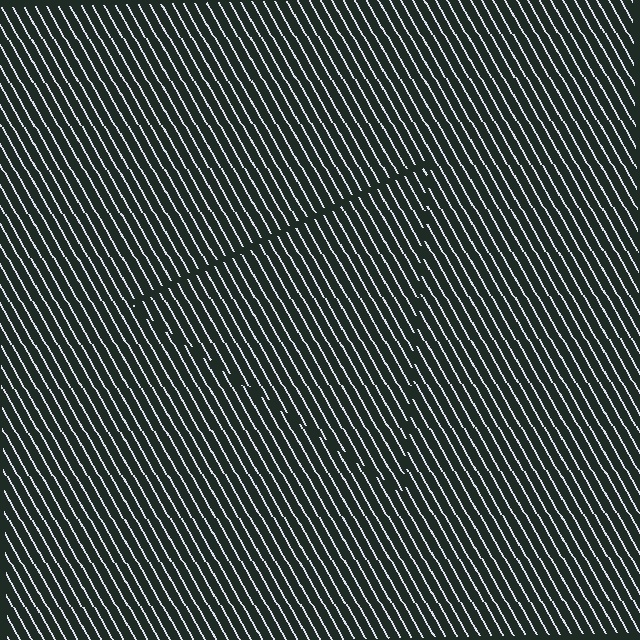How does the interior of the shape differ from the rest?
The interior of the shape contains the same grating, shifted by half a period — the contour is defined by the phase discontinuity where line-ends from the inner and outer gratings abut.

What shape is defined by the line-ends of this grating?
An illusory triangle. The interior of the shape contains the same grating, shifted by half a period — the contour is defined by the phase discontinuity where line-ends from the inner and outer gratings abut.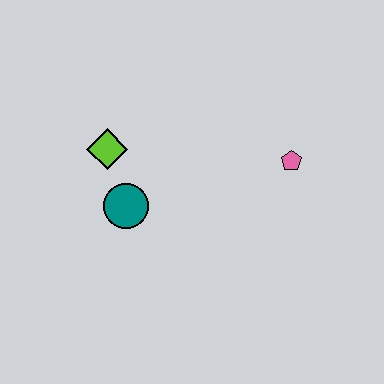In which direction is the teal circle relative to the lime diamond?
The teal circle is below the lime diamond.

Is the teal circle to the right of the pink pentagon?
No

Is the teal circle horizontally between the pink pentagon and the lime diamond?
Yes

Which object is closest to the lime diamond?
The teal circle is closest to the lime diamond.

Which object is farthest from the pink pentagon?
The lime diamond is farthest from the pink pentagon.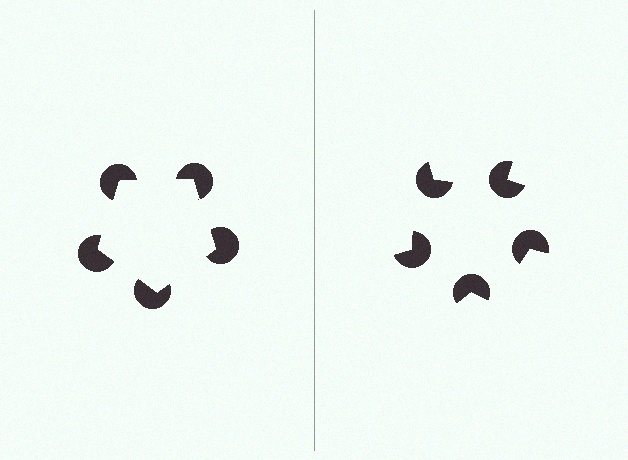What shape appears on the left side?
An illusory pentagon.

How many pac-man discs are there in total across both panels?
10 — 5 on each side.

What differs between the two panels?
The pac-man discs are positioned identically on both sides; only the wedge orientations differ. On the left they align to a pentagon; on the right they are misaligned.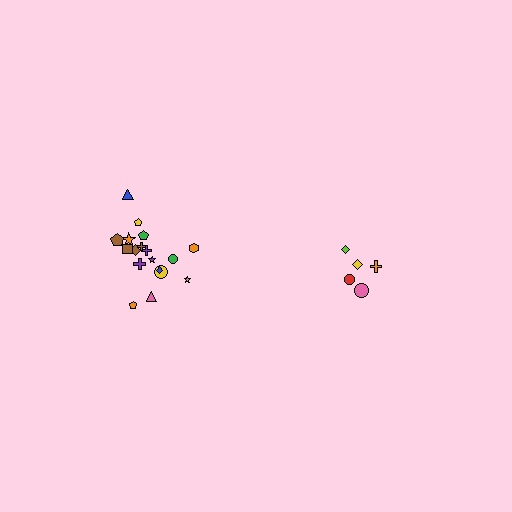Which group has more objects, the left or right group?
The left group.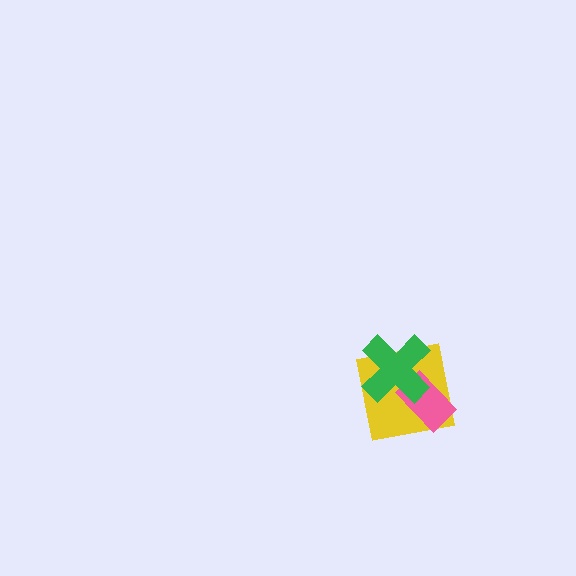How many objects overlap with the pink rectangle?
2 objects overlap with the pink rectangle.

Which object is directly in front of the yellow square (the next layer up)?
The pink rectangle is directly in front of the yellow square.